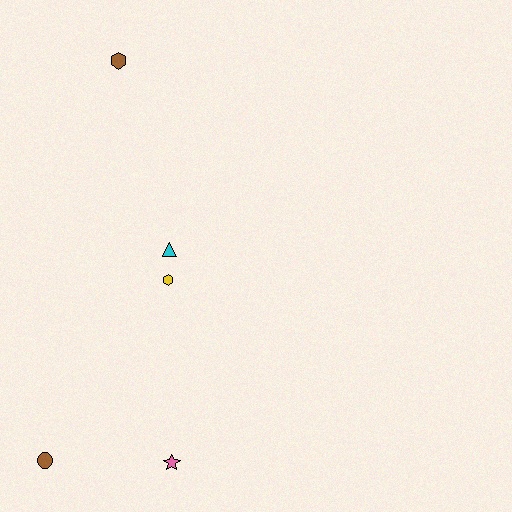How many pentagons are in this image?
There are no pentagons.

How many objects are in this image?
There are 5 objects.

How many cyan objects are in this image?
There is 1 cyan object.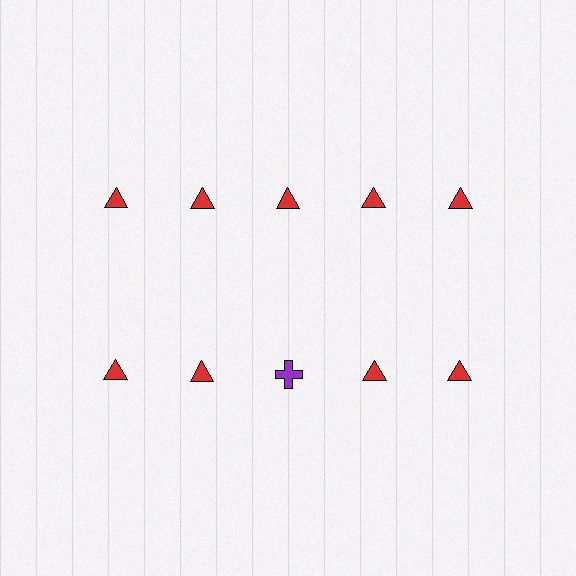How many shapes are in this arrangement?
There are 10 shapes arranged in a grid pattern.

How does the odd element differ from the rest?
It differs in both color (purple instead of red) and shape (cross instead of triangle).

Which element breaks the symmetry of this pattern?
The purple cross in the second row, center column breaks the symmetry. All other shapes are red triangles.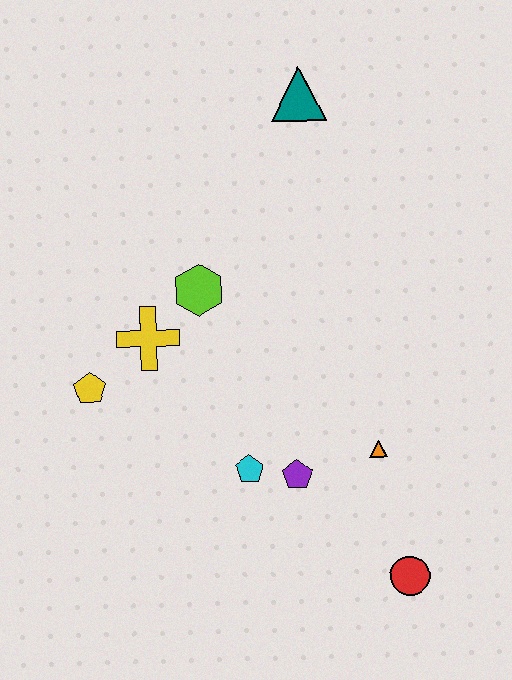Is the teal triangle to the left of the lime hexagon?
No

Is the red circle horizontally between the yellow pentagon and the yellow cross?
No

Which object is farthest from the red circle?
The teal triangle is farthest from the red circle.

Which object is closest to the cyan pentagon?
The purple pentagon is closest to the cyan pentagon.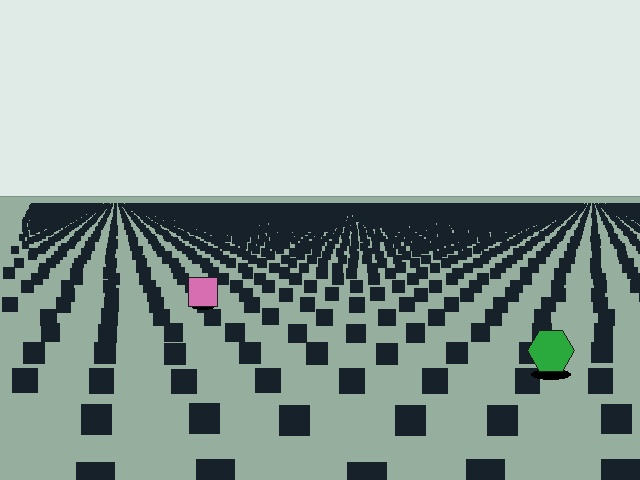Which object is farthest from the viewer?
The pink square is farthest from the viewer. It appears smaller and the ground texture around it is denser.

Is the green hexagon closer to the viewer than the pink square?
Yes. The green hexagon is closer — you can tell from the texture gradient: the ground texture is coarser near it.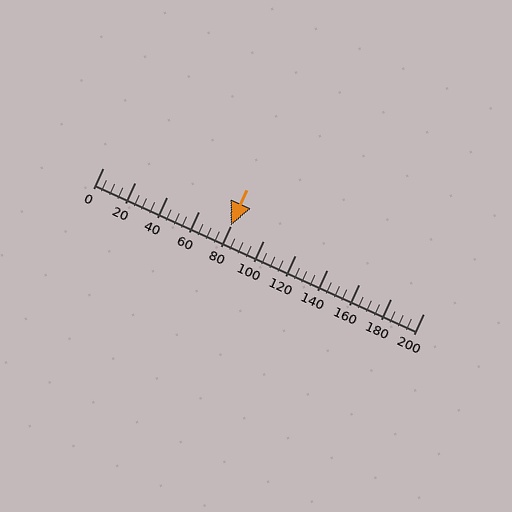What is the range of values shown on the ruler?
The ruler shows values from 0 to 200.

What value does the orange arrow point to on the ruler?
The orange arrow points to approximately 80.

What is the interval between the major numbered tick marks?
The major tick marks are spaced 20 units apart.